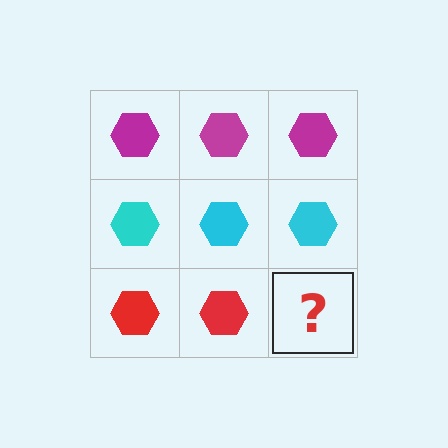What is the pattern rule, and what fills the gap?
The rule is that each row has a consistent color. The gap should be filled with a red hexagon.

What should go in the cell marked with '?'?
The missing cell should contain a red hexagon.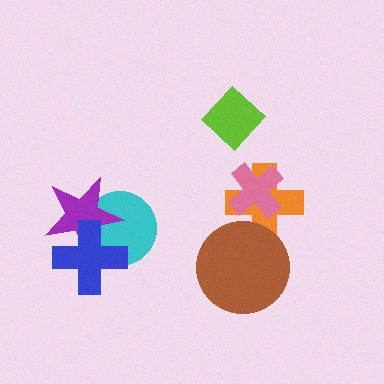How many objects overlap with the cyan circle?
2 objects overlap with the cyan circle.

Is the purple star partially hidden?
Yes, it is partially covered by another shape.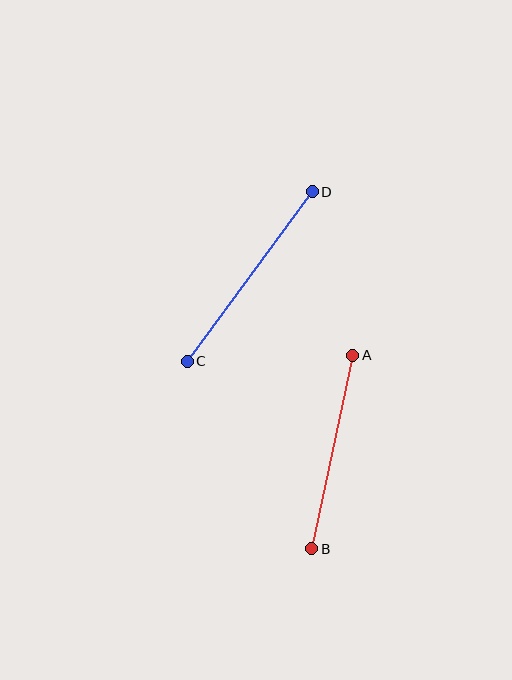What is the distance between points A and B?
The distance is approximately 198 pixels.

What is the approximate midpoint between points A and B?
The midpoint is at approximately (332, 452) pixels.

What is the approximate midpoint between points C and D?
The midpoint is at approximately (250, 276) pixels.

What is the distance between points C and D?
The distance is approximately 210 pixels.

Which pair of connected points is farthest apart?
Points C and D are farthest apart.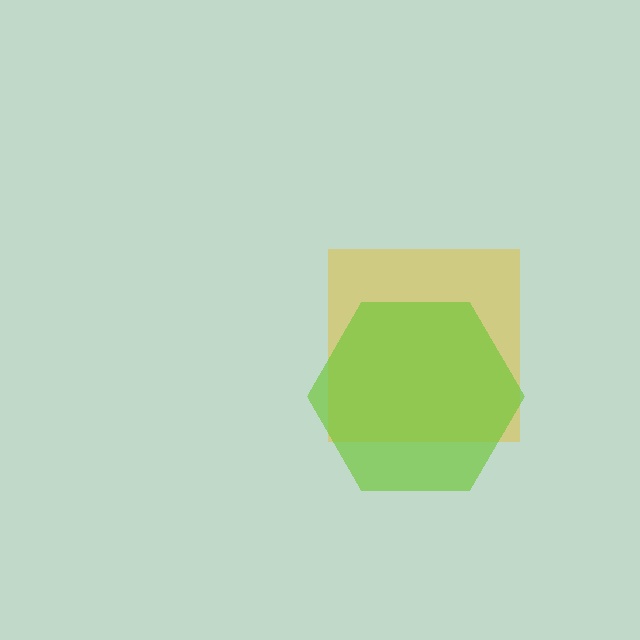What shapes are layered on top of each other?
The layered shapes are: a yellow square, a lime hexagon.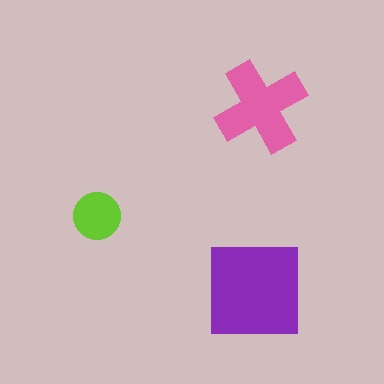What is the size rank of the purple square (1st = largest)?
1st.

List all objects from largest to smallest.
The purple square, the pink cross, the lime circle.